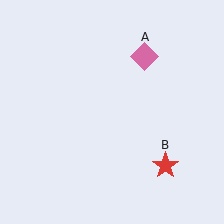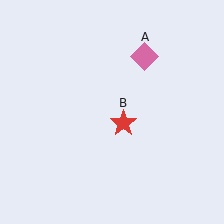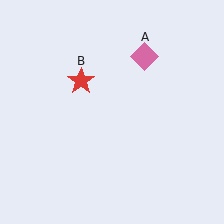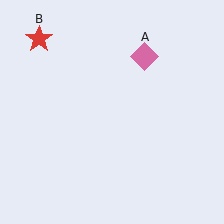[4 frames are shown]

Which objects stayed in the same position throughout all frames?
Pink diamond (object A) remained stationary.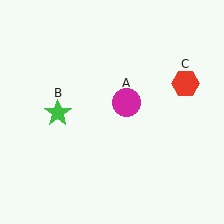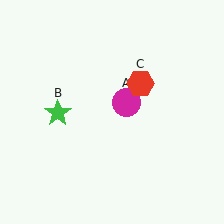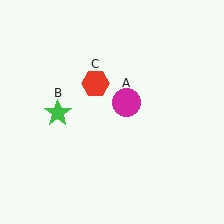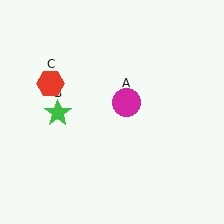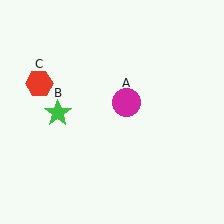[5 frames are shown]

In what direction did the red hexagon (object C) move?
The red hexagon (object C) moved left.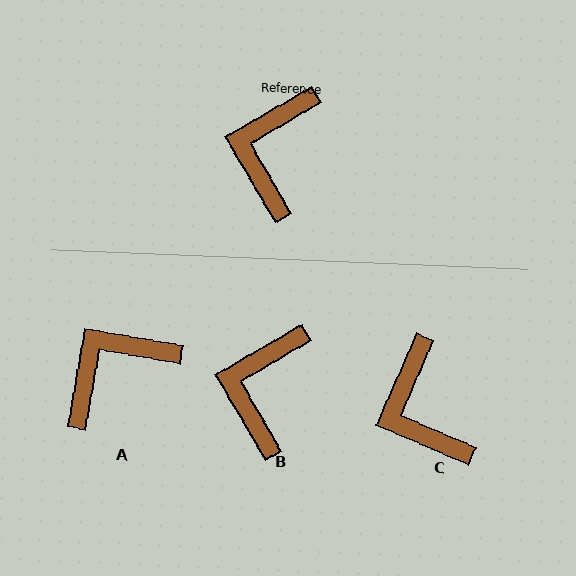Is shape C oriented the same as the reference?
No, it is off by about 36 degrees.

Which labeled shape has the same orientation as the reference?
B.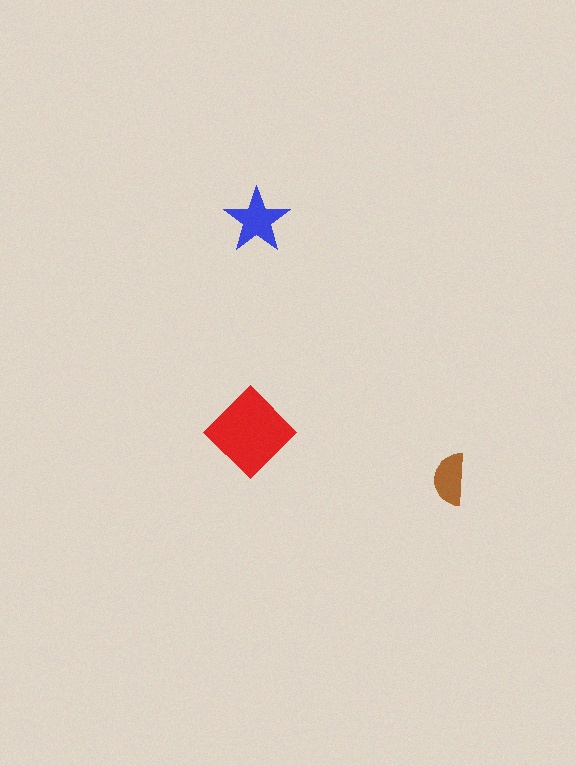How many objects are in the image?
There are 3 objects in the image.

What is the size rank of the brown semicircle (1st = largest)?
3rd.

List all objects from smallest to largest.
The brown semicircle, the blue star, the red diamond.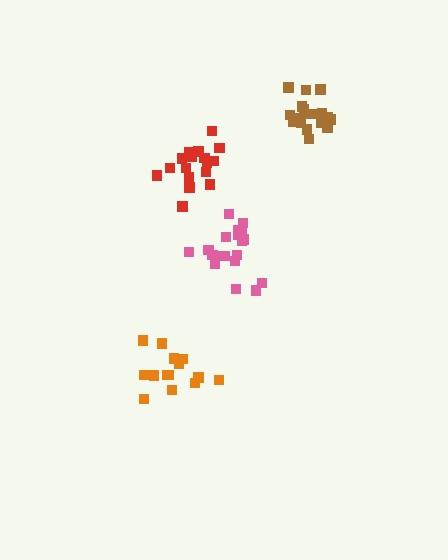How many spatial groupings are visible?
There are 4 spatial groupings.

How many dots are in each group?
Group 1: 18 dots, Group 2: 14 dots, Group 3: 19 dots, Group 4: 19 dots (70 total).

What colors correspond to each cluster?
The clusters are colored: brown, orange, red, pink.